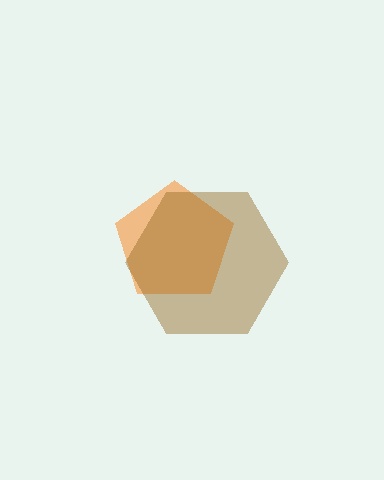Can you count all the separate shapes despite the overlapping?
Yes, there are 2 separate shapes.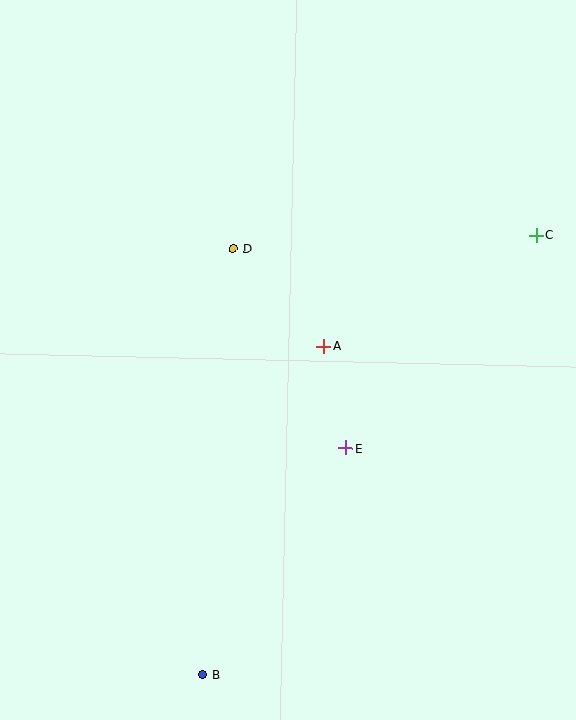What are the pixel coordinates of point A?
Point A is at (324, 346).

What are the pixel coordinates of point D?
Point D is at (233, 249).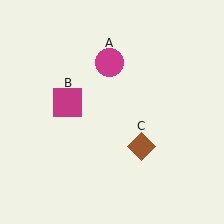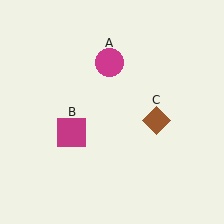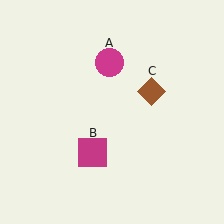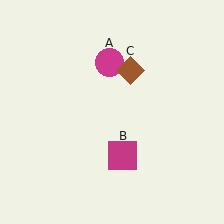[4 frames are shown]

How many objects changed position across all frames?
2 objects changed position: magenta square (object B), brown diamond (object C).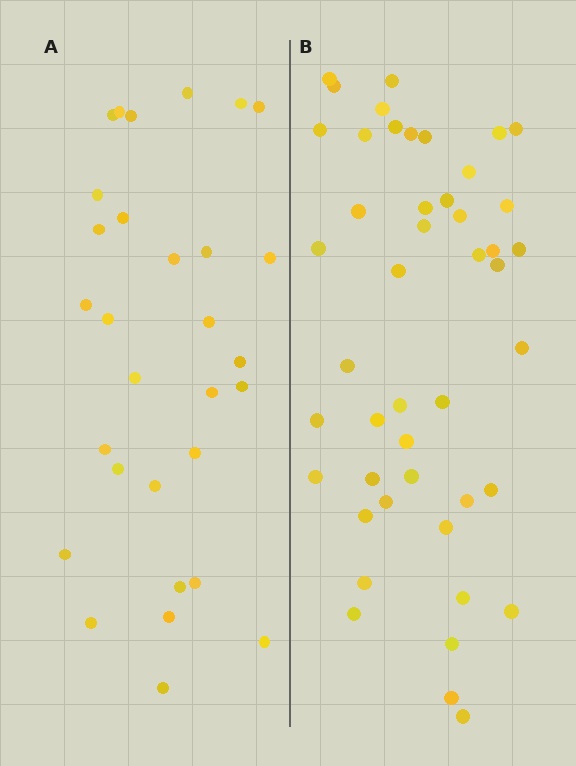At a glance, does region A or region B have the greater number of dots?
Region B (the right region) has more dots.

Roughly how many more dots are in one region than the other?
Region B has approximately 15 more dots than region A.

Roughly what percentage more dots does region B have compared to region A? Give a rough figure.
About 55% more.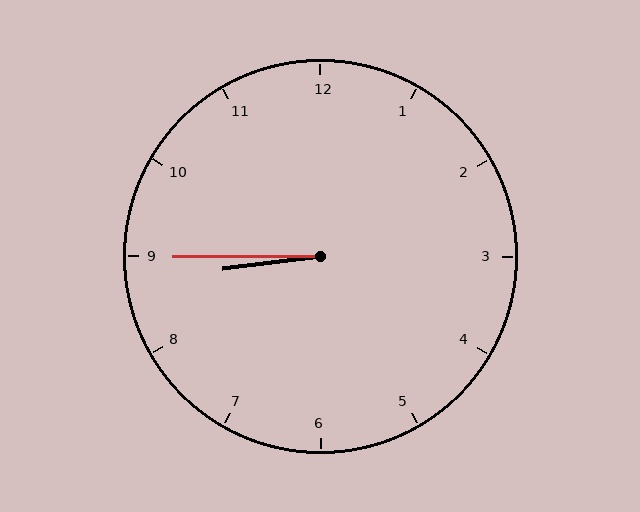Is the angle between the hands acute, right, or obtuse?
It is acute.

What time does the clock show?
8:45.